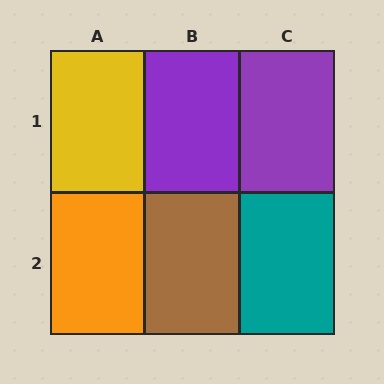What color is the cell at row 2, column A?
Orange.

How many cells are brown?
1 cell is brown.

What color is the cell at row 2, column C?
Teal.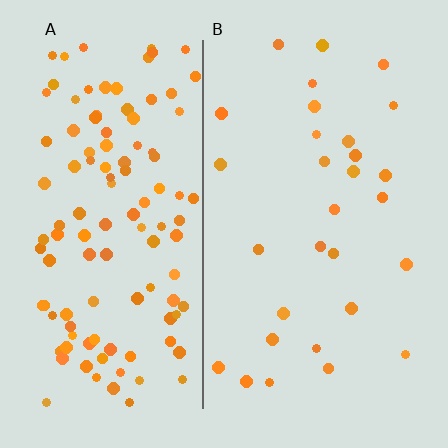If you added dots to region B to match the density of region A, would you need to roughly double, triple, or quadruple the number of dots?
Approximately quadruple.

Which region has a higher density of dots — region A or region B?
A (the left).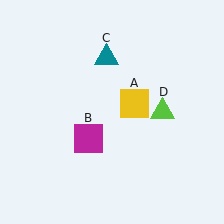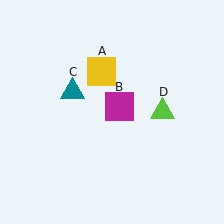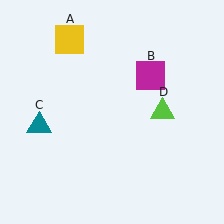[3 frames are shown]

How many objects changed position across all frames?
3 objects changed position: yellow square (object A), magenta square (object B), teal triangle (object C).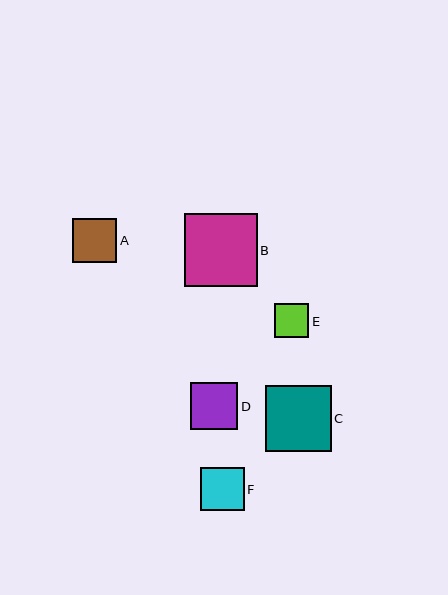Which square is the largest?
Square B is the largest with a size of approximately 73 pixels.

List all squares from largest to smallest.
From largest to smallest: B, C, D, A, F, E.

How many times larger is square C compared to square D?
Square C is approximately 1.4 times the size of square D.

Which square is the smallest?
Square E is the smallest with a size of approximately 34 pixels.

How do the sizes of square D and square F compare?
Square D and square F are approximately the same size.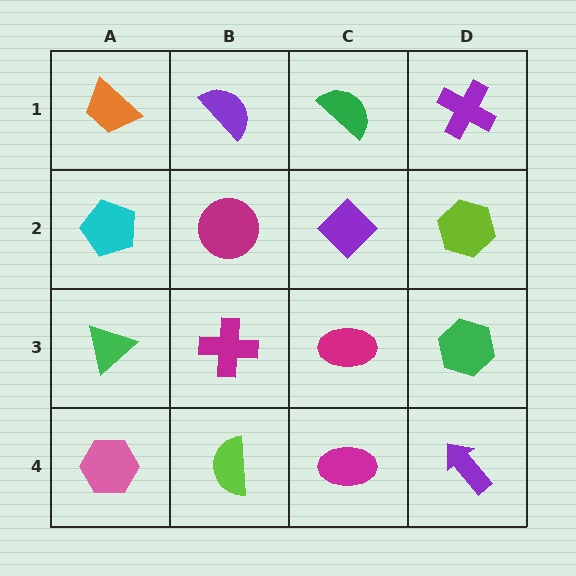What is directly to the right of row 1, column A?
A purple semicircle.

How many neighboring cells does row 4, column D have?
2.